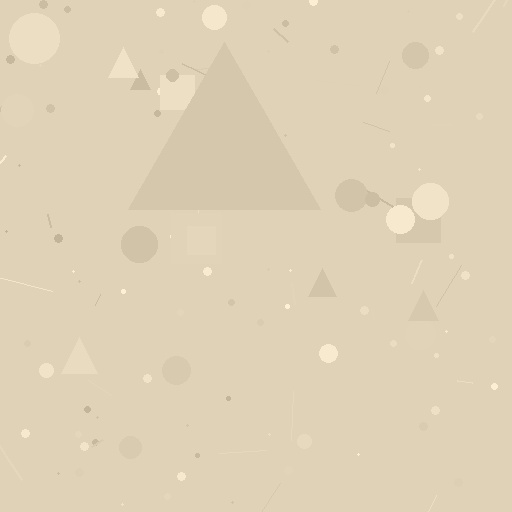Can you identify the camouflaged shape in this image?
The camouflaged shape is a triangle.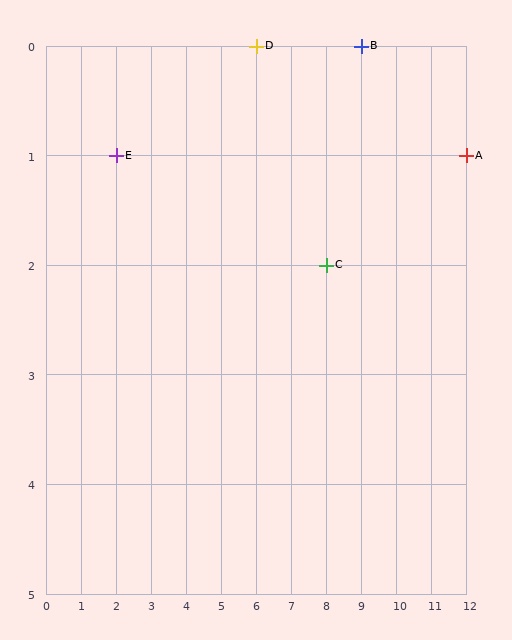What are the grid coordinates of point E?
Point E is at grid coordinates (2, 1).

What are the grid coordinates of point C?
Point C is at grid coordinates (8, 2).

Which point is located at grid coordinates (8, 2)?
Point C is at (8, 2).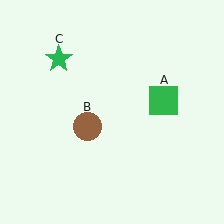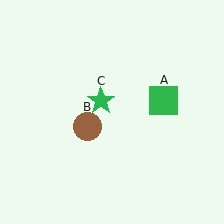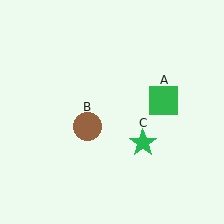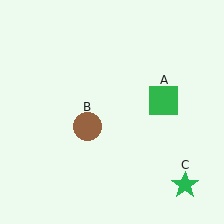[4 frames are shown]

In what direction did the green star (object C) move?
The green star (object C) moved down and to the right.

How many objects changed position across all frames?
1 object changed position: green star (object C).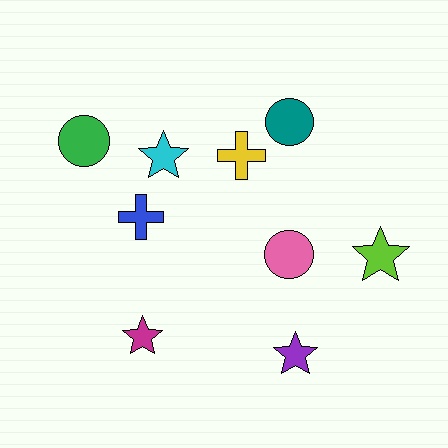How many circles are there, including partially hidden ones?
There are 3 circles.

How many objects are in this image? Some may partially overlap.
There are 9 objects.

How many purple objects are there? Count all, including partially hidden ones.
There is 1 purple object.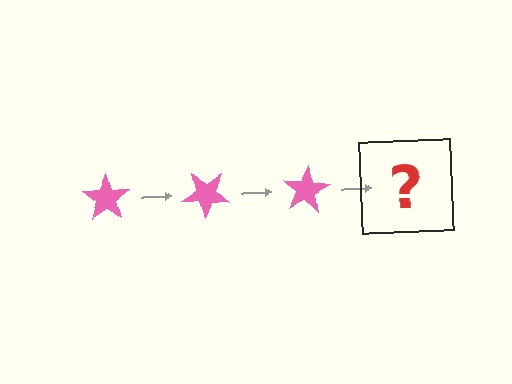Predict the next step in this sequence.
The next step is a pink star rotated 120 degrees.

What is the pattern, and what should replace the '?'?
The pattern is that the star rotates 40 degrees each step. The '?' should be a pink star rotated 120 degrees.